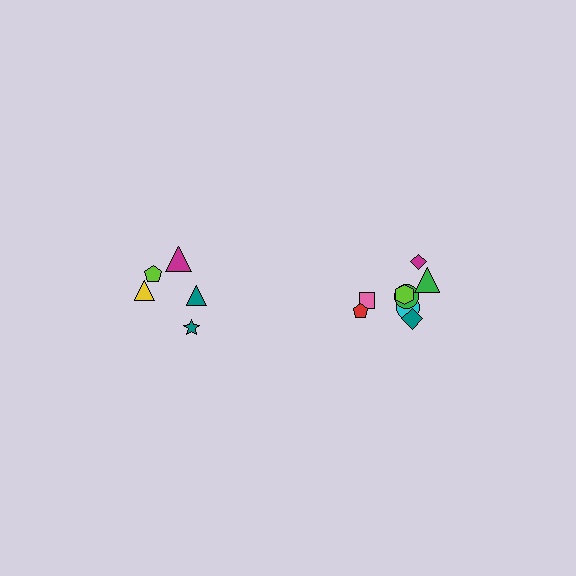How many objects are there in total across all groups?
There are 13 objects.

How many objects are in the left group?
There are 5 objects.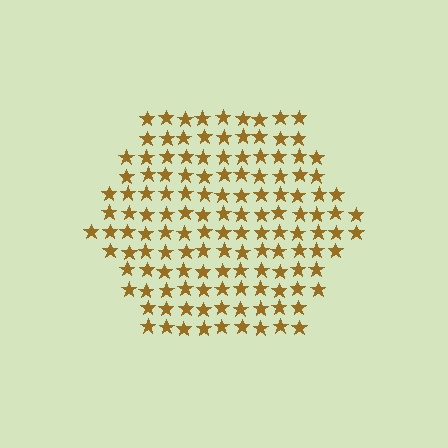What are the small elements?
The small elements are stars.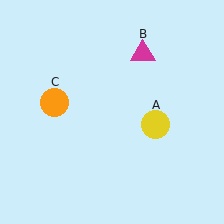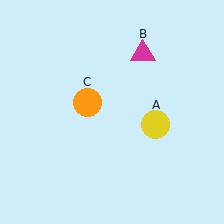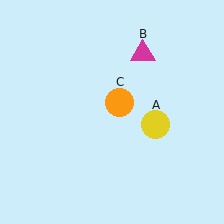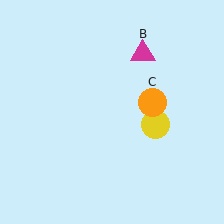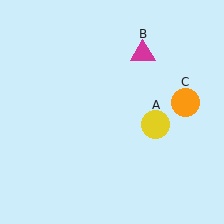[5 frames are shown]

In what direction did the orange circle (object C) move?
The orange circle (object C) moved right.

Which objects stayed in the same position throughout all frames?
Yellow circle (object A) and magenta triangle (object B) remained stationary.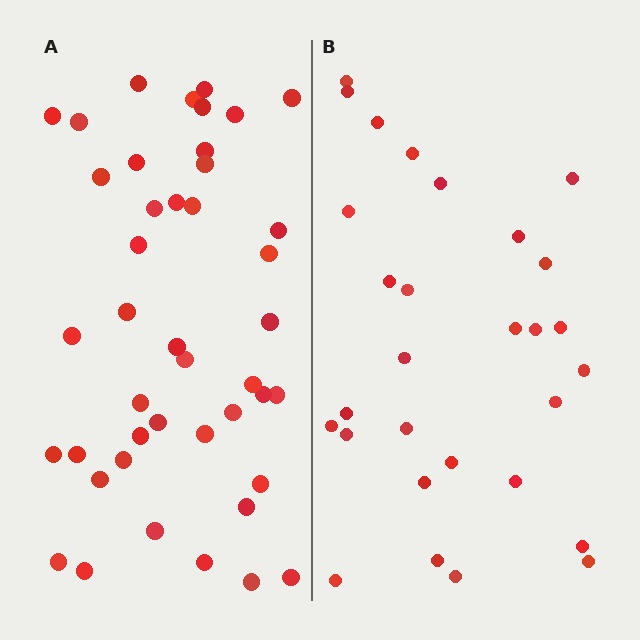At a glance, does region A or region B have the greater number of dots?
Region A (the left region) has more dots.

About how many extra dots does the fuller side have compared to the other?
Region A has approximately 15 more dots than region B.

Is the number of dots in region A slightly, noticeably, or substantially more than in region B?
Region A has substantially more. The ratio is roughly 1.5 to 1.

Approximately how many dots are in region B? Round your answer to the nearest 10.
About 30 dots. (The exact count is 29, which rounds to 30.)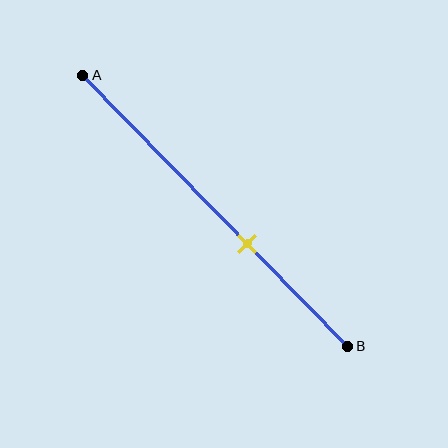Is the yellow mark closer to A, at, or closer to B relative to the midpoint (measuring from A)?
The yellow mark is closer to point B than the midpoint of segment AB.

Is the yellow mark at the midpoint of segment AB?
No, the mark is at about 60% from A, not at the 50% midpoint.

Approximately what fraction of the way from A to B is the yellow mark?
The yellow mark is approximately 60% of the way from A to B.